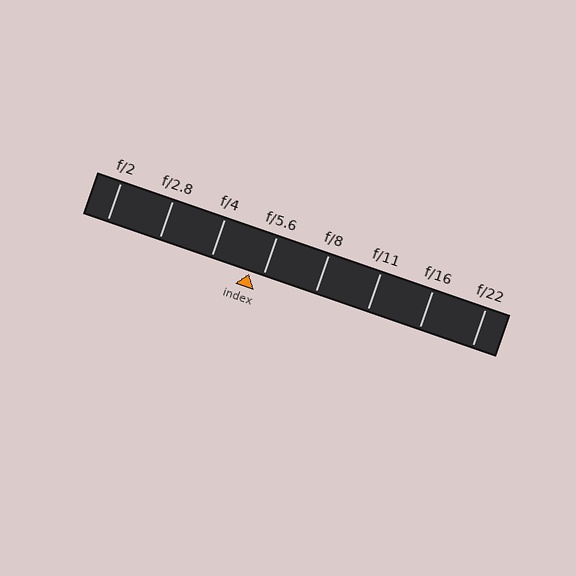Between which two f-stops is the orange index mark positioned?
The index mark is between f/4 and f/5.6.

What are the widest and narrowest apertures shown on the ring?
The widest aperture shown is f/2 and the narrowest is f/22.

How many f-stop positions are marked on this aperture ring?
There are 8 f-stop positions marked.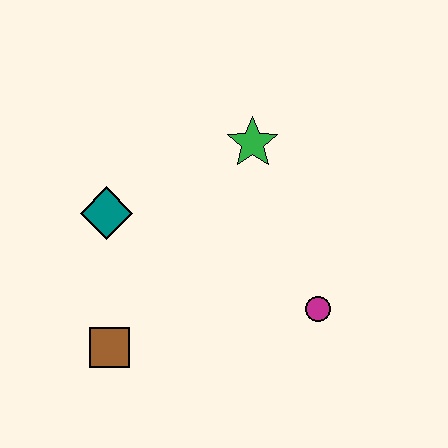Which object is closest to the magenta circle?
The green star is closest to the magenta circle.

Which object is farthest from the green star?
The brown square is farthest from the green star.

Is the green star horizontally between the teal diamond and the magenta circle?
Yes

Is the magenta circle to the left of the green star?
No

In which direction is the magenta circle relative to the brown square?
The magenta circle is to the right of the brown square.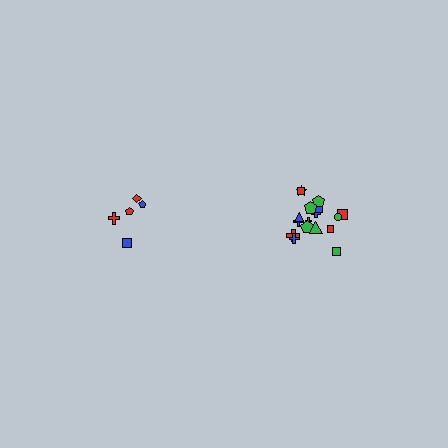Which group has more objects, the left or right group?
The right group.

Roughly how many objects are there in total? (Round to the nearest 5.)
Roughly 25 objects in total.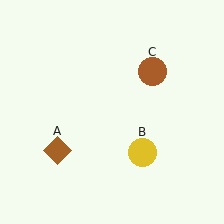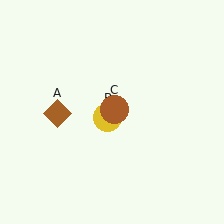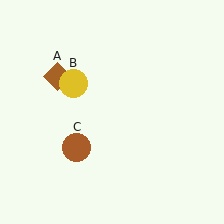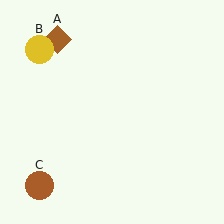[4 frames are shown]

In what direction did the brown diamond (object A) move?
The brown diamond (object A) moved up.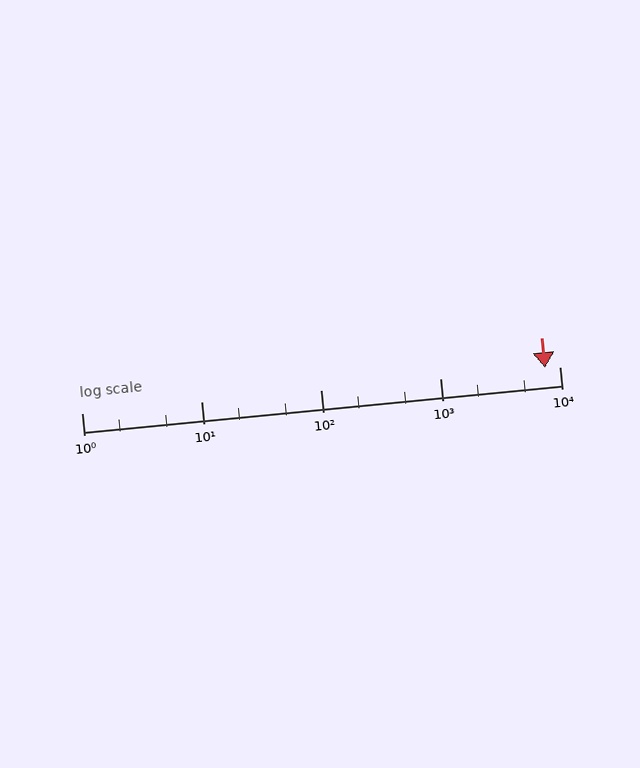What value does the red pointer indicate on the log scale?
The pointer indicates approximately 7600.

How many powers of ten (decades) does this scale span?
The scale spans 4 decades, from 1 to 10000.